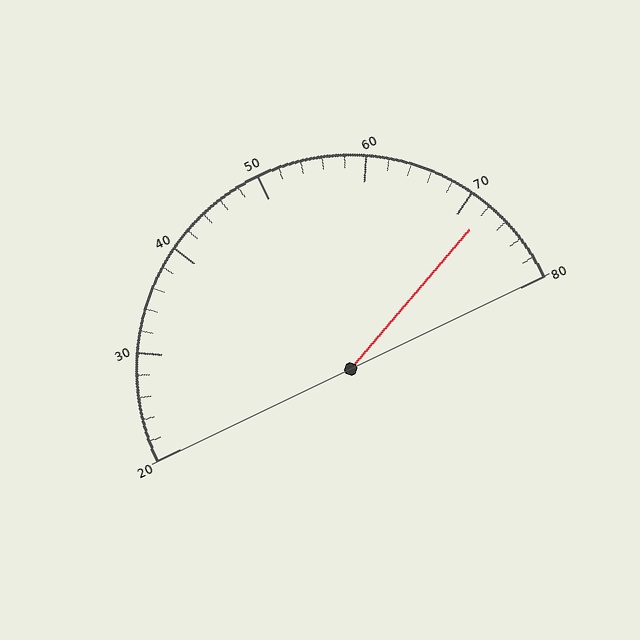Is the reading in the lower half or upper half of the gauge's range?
The reading is in the upper half of the range (20 to 80).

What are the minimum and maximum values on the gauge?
The gauge ranges from 20 to 80.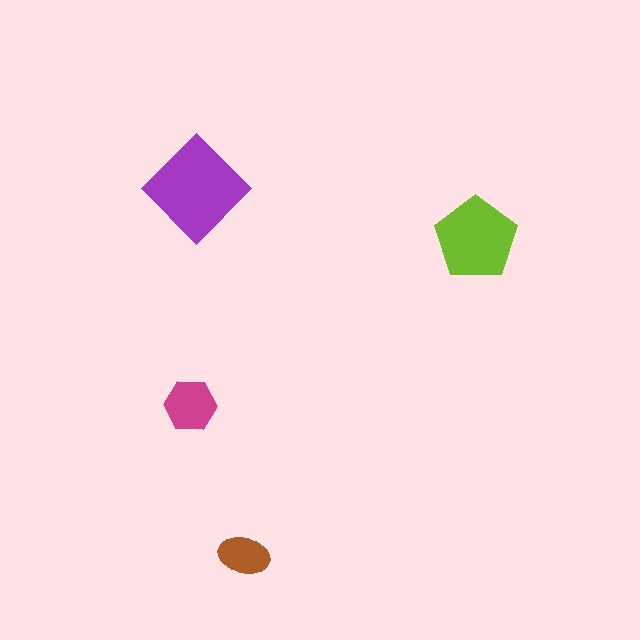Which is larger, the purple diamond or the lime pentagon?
The purple diamond.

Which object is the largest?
The purple diamond.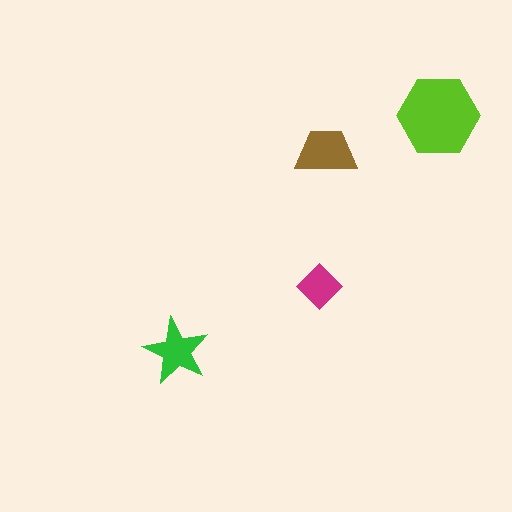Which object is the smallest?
The magenta diamond.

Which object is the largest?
The lime hexagon.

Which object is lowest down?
The green star is bottommost.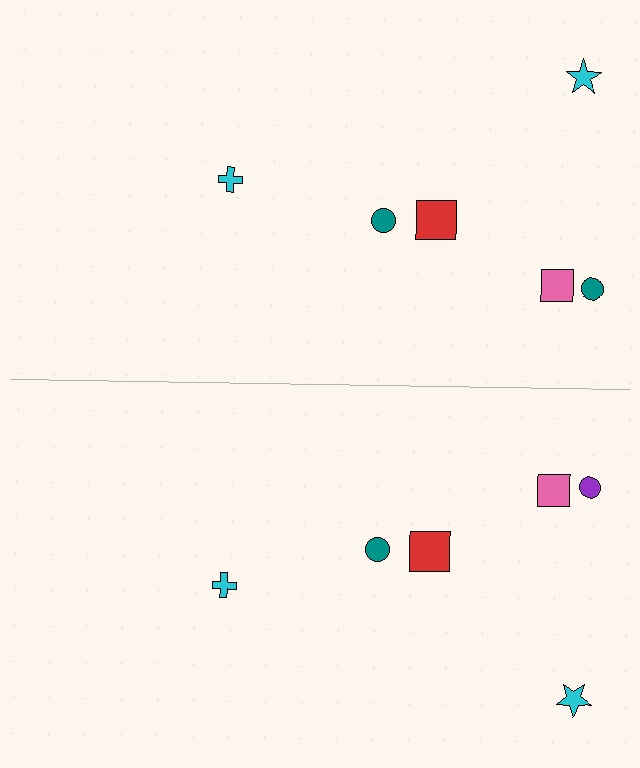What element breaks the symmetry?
The purple circle on the bottom side breaks the symmetry — its mirror counterpart is teal.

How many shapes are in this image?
There are 12 shapes in this image.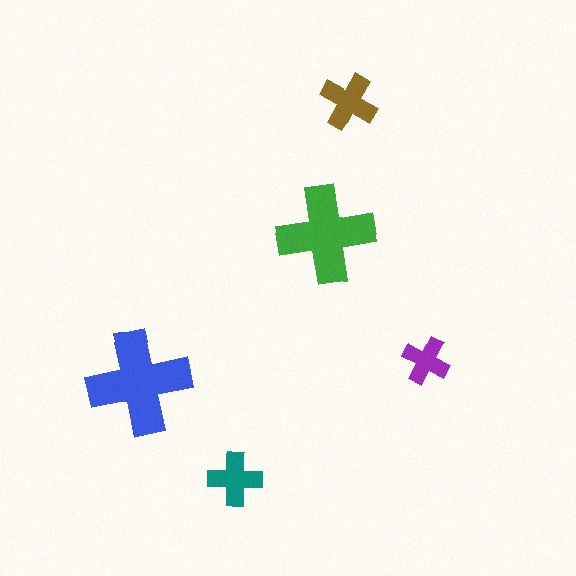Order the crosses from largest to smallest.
the blue one, the green one, the brown one, the teal one, the purple one.